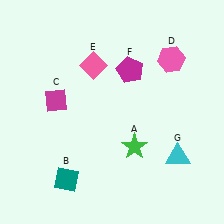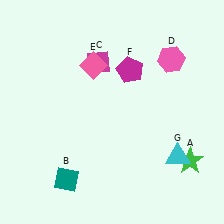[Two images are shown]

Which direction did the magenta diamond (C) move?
The magenta diamond (C) moved right.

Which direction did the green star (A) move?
The green star (A) moved right.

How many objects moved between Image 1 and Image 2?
2 objects moved between the two images.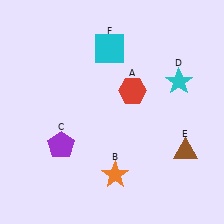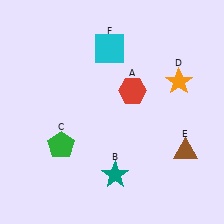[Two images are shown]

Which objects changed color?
B changed from orange to teal. C changed from purple to green. D changed from cyan to orange.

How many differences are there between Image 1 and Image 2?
There are 3 differences between the two images.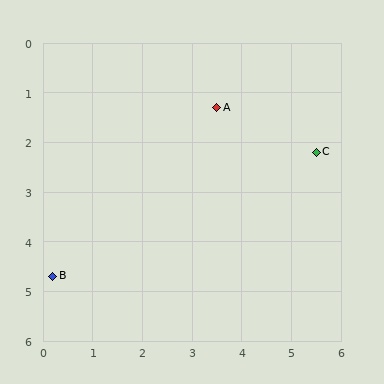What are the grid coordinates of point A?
Point A is at approximately (3.5, 1.3).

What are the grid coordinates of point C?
Point C is at approximately (5.5, 2.2).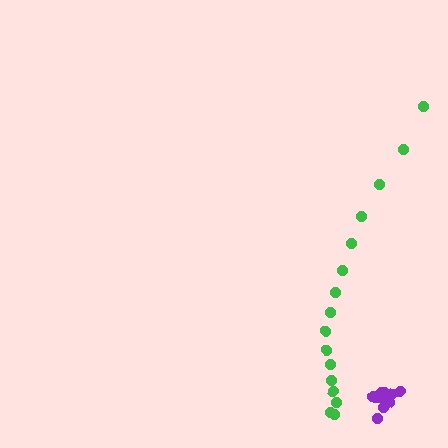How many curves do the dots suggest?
There are 2 distinct paths.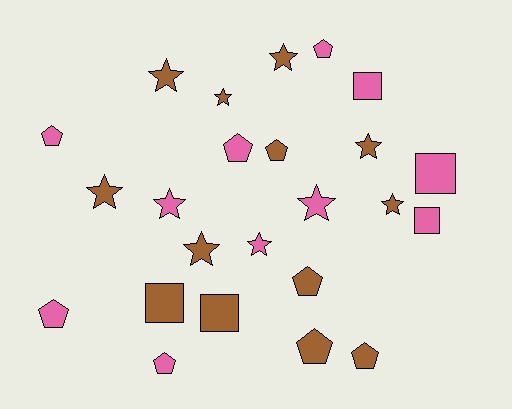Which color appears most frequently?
Brown, with 13 objects.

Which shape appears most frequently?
Star, with 10 objects.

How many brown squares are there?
There are 2 brown squares.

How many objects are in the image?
There are 24 objects.